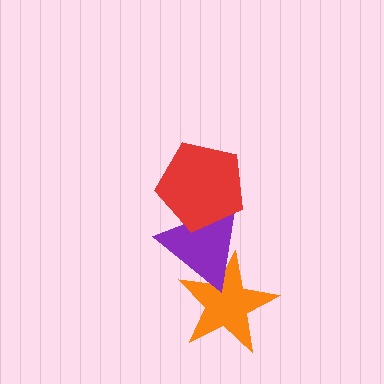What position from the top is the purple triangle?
The purple triangle is 2nd from the top.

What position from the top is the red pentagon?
The red pentagon is 1st from the top.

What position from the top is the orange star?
The orange star is 3rd from the top.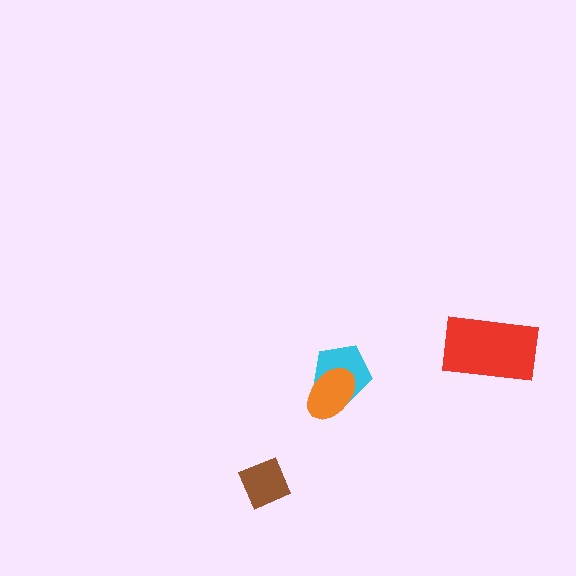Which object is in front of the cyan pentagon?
The orange ellipse is in front of the cyan pentagon.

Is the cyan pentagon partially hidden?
Yes, it is partially covered by another shape.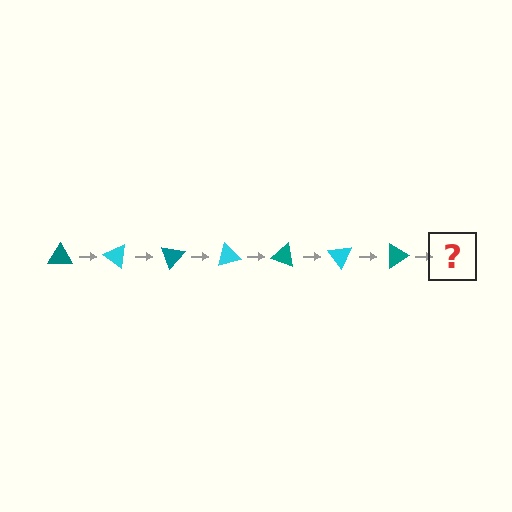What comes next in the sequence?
The next element should be a cyan triangle, rotated 245 degrees from the start.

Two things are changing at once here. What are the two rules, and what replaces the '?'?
The two rules are that it rotates 35 degrees each step and the color cycles through teal and cyan. The '?' should be a cyan triangle, rotated 245 degrees from the start.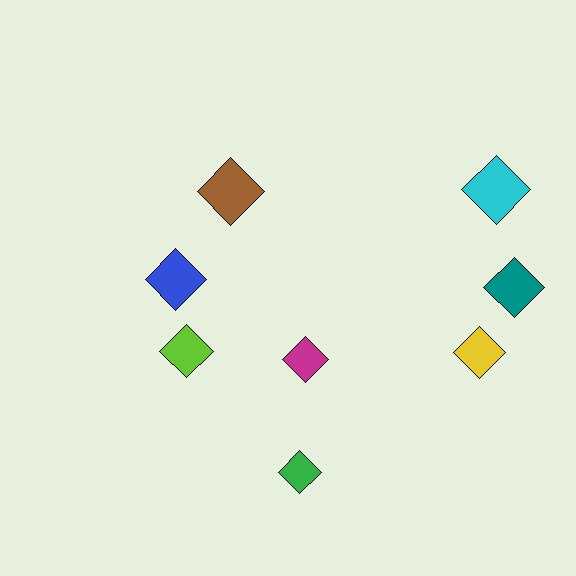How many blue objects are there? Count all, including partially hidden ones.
There is 1 blue object.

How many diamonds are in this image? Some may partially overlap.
There are 8 diamonds.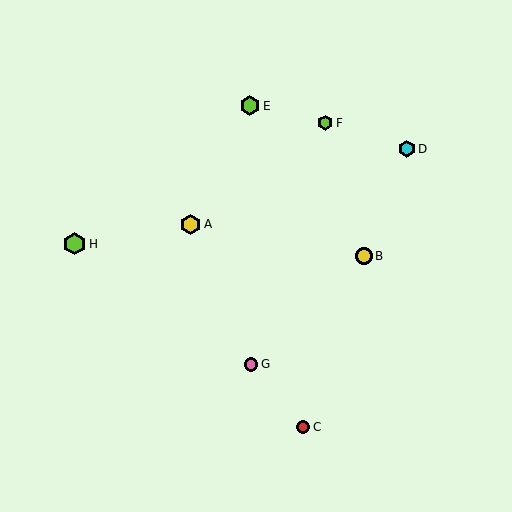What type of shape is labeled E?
Shape E is a lime hexagon.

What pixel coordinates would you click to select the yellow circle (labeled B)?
Click at (364, 256) to select the yellow circle B.